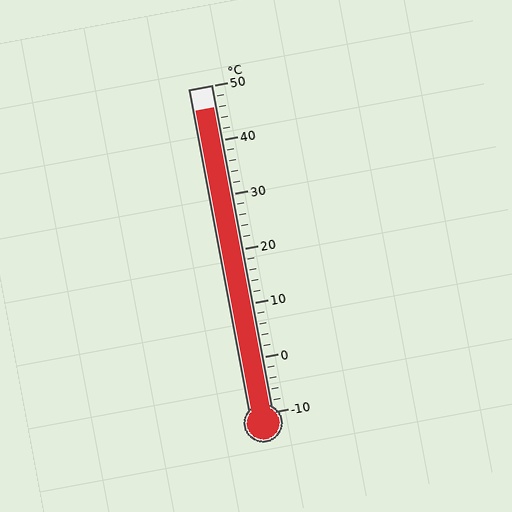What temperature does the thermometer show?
The thermometer shows approximately 46°C.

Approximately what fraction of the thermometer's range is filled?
The thermometer is filled to approximately 95% of its range.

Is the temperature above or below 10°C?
The temperature is above 10°C.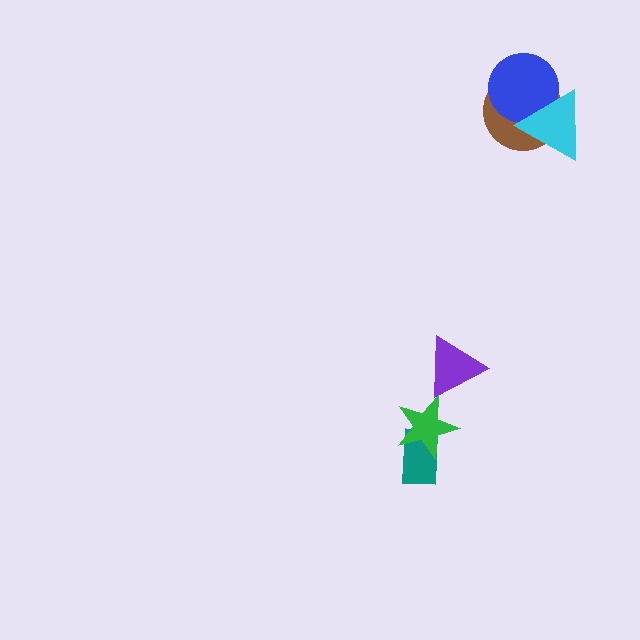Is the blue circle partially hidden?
Yes, it is partially covered by another shape.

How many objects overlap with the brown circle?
2 objects overlap with the brown circle.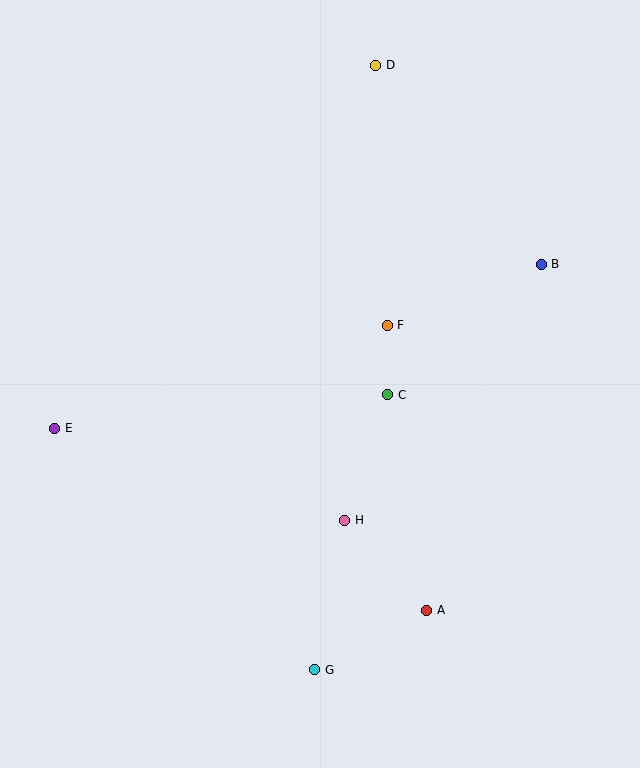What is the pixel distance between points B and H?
The distance between B and H is 323 pixels.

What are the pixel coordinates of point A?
Point A is at (427, 610).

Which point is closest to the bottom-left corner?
Point G is closest to the bottom-left corner.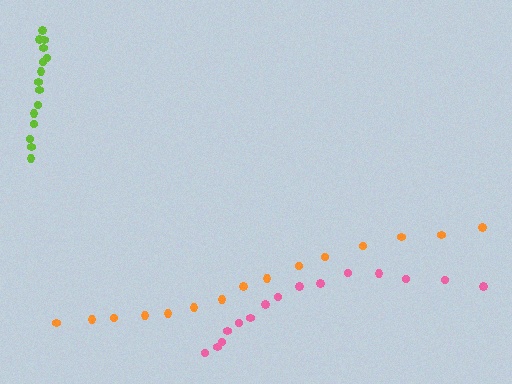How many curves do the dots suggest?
There are 3 distinct paths.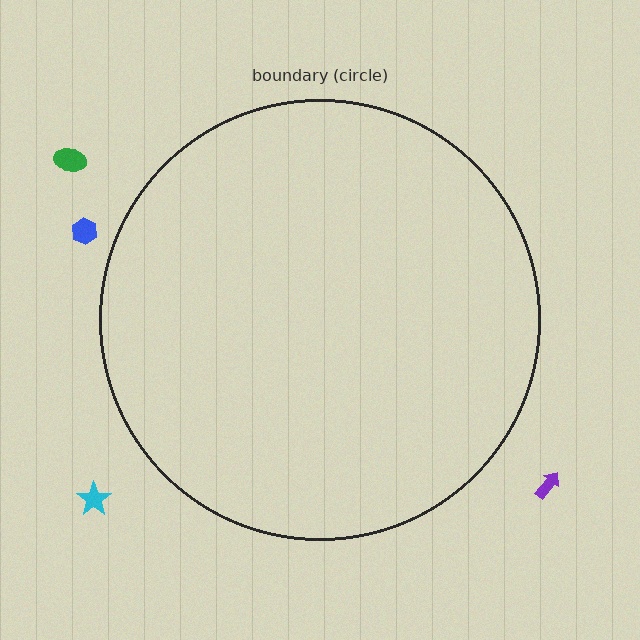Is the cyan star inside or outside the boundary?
Outside.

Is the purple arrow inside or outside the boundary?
Outside.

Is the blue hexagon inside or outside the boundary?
Outside.